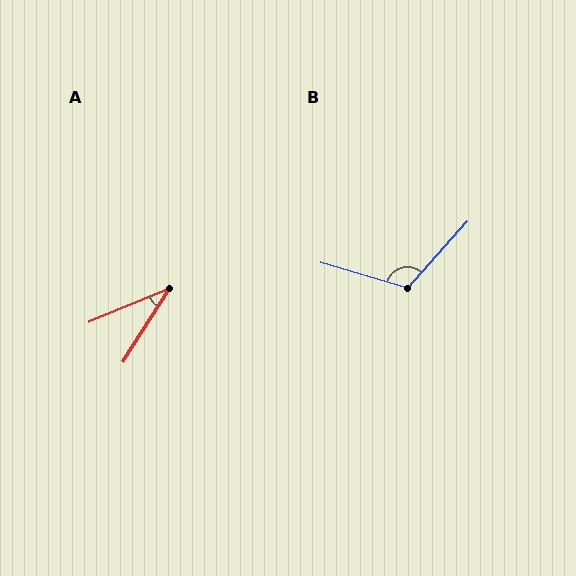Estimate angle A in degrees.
Approximately 35 degrees.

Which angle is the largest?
B, at approximately 115 degrees.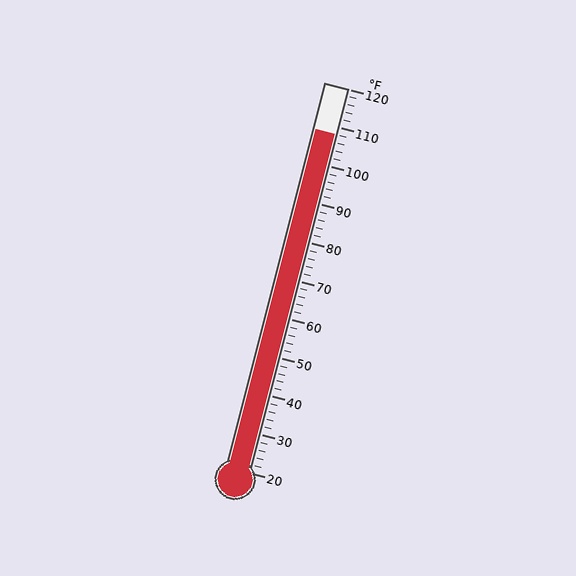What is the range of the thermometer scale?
The thermometer scale ranges from 20°F to 120°F.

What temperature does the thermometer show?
The thermometer shows approximately 108°F.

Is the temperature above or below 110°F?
The temperature is below 110°F.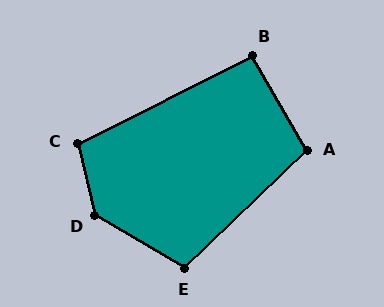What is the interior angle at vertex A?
Approximately 104 degrees (obtuse).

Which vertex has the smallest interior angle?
B, at approximately 93 degrees.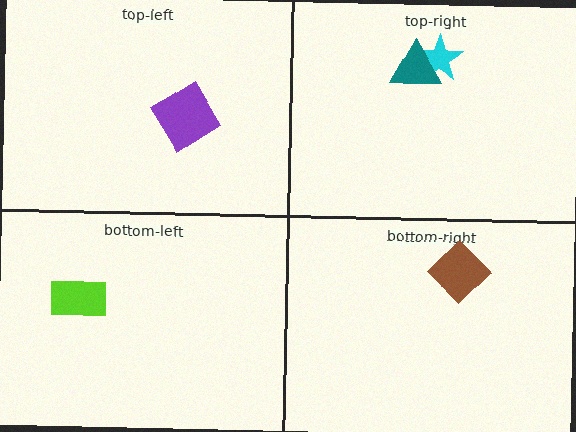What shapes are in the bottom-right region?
The brown diamond.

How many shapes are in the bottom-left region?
1.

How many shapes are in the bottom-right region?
1.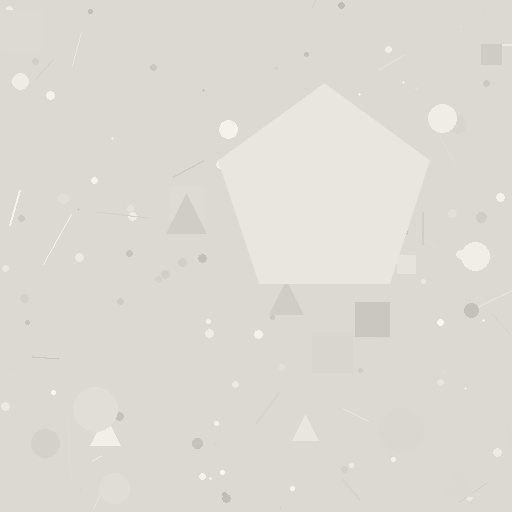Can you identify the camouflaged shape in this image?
The camouflaged shape is a pentagon.